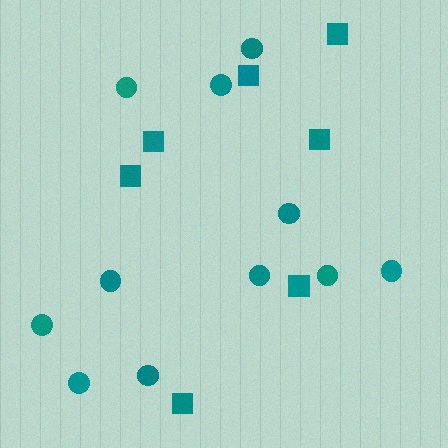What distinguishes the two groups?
There are 2 groups: one group of squares (7) and one group of circles (11).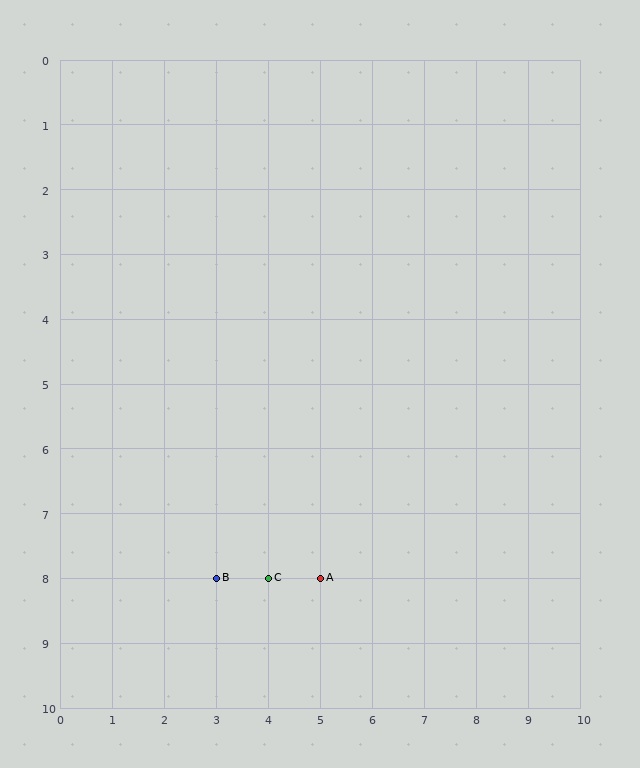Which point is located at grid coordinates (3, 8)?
Point B is at (3, 8).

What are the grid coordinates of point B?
Point B is at grid coordinates (3, 8).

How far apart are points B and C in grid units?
Points B and C are 1 column apart.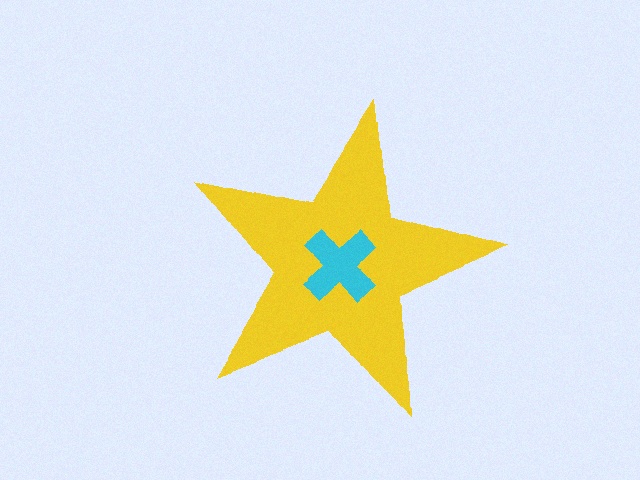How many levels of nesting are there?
2.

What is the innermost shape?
The cyan cross.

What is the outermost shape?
The yellow star.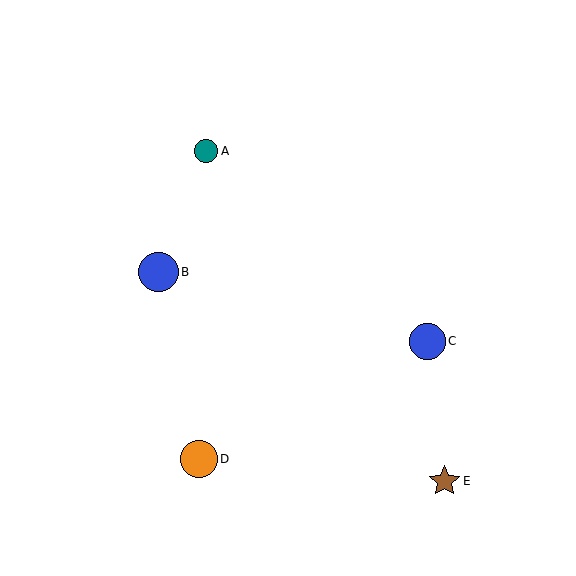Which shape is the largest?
The blue circle (labeled B) is the largest.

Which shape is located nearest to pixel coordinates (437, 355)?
The blue circle (labeled C) at (427, 341) is nearest to that location.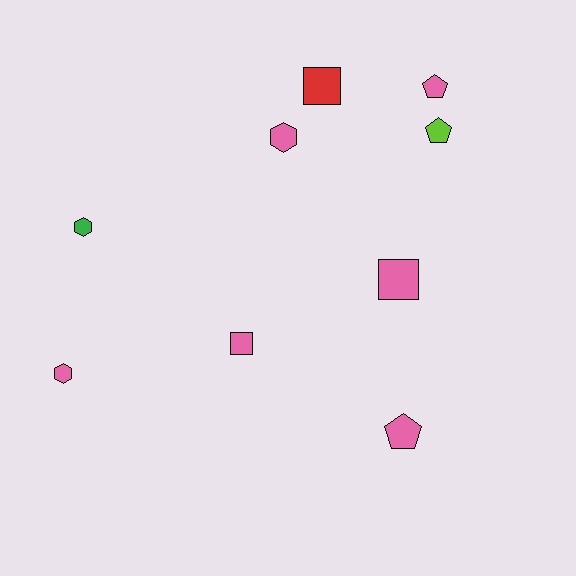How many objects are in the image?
There are 9 objects.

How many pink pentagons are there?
There are 2 pink pentagons.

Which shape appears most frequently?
Pentagon, with 3 objects.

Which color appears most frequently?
Pink, with 6 objects.